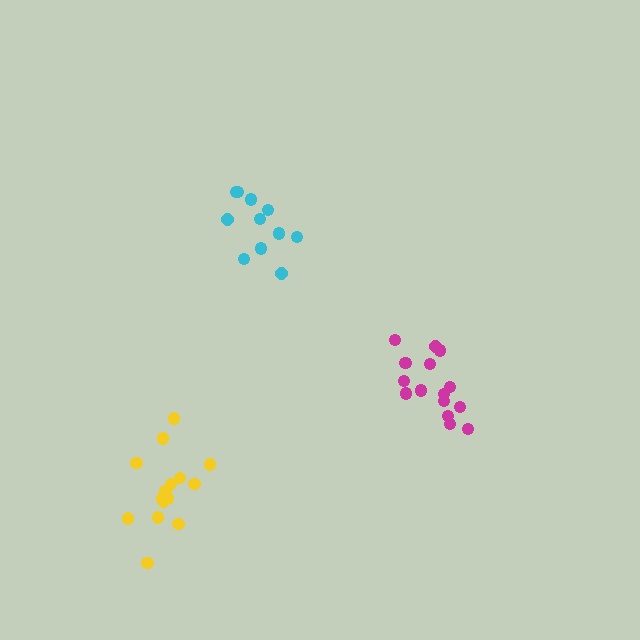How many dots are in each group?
Group 1: 15 dots, Group 2: 15 dots, Group 3: 11 dots (41 total).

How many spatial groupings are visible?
There are 3 spatial groupings.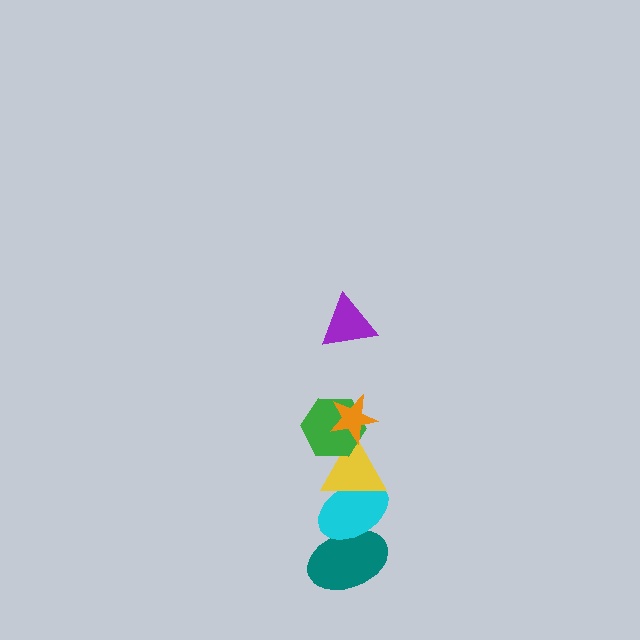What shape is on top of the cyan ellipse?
The yellow triangle is on top of the cyan ellipse.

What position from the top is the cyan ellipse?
The cyan ellipse is 5th from the top.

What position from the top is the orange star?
The orange star is 2nd from the top.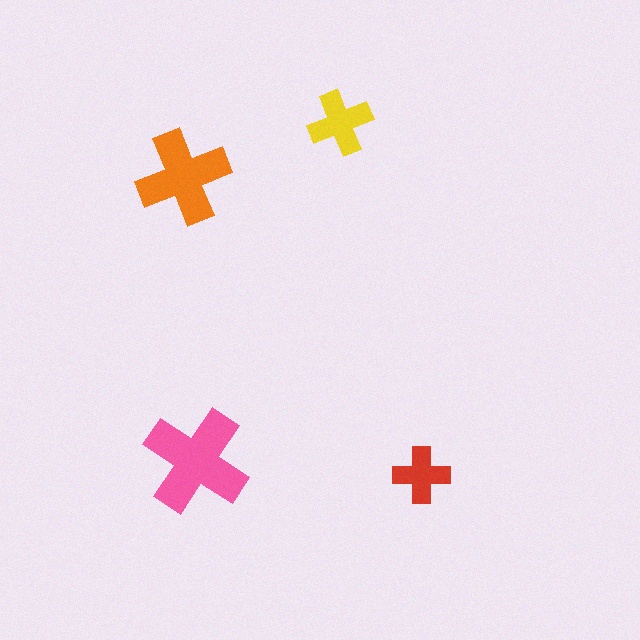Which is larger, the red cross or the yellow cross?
The yellow one.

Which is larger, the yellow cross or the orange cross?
The orange one.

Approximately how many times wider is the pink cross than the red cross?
About 2 times wider.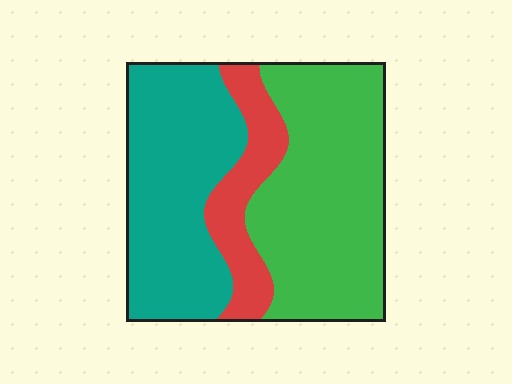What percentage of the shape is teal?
Teal takes up about three eighths (3/8) of the shape.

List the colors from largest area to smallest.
From largest to smallest: green, teal, red.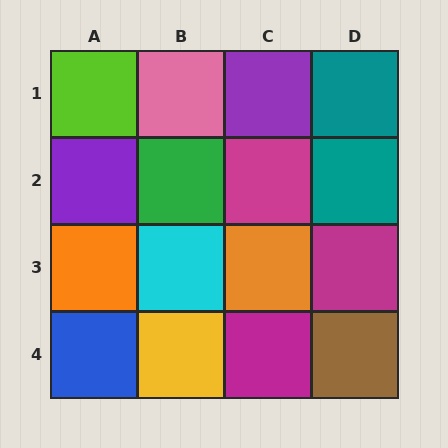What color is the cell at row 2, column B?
Green.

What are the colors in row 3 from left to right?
Orange, cyan, orange, magenta.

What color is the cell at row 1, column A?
Lime.